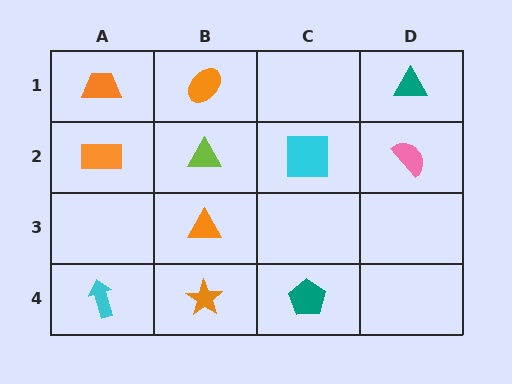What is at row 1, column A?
An orange trapezoid.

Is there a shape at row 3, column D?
No, that cell is empty.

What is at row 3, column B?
An orange triangle.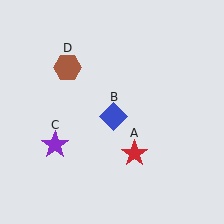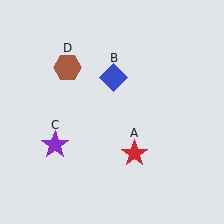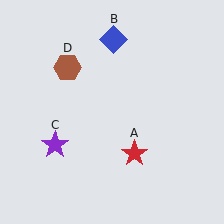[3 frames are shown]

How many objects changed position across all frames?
1 object changed position: blue diamond (object B).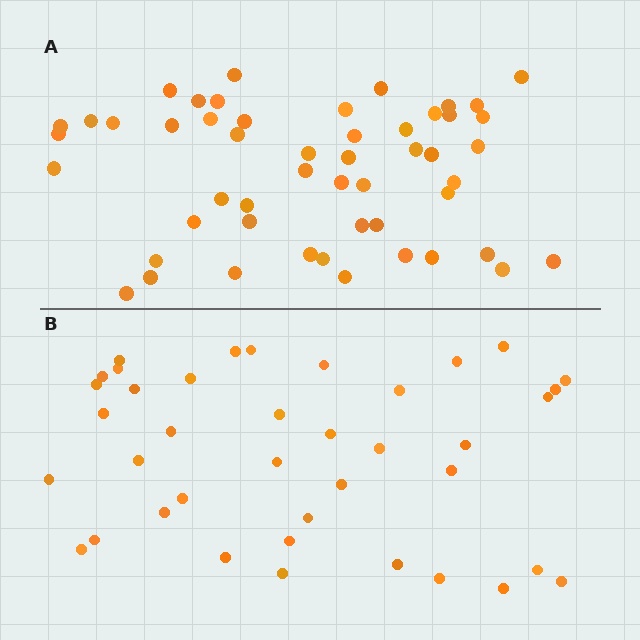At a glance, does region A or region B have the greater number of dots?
Region A (the top region) has more dots.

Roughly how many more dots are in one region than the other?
Region A has roughly 12 or so more dots than region B.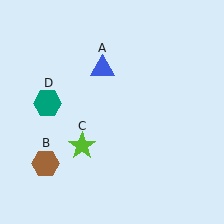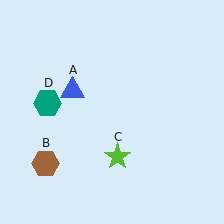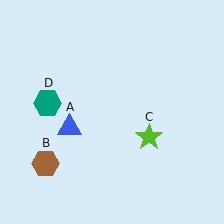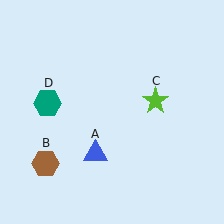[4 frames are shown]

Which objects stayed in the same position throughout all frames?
Brown hexagon (object B) and teal hexagon (object D) remained stationary.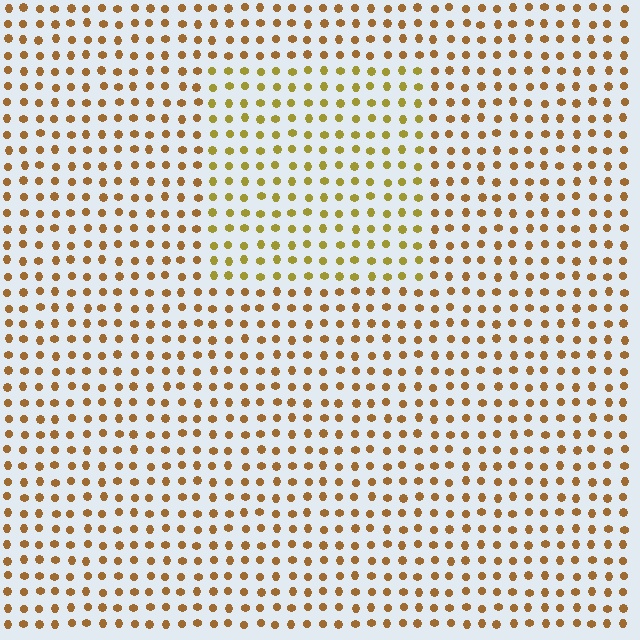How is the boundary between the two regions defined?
The boundary is defined purely by a slight shift in hue (about 25 degrees). Spacing, size, and orientation are identical on both sides.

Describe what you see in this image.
The image is filled with small brown elements in a uniform arrangement. A rectangle-shaped region is visible where the elements are tinted to a slightly different hue, forming a subtle color boundary.